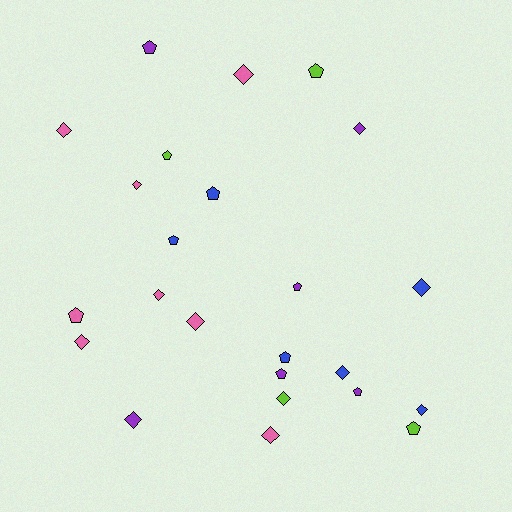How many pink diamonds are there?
There are 7 pink diamonds.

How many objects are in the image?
There are 24 objects.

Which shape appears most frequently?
Diamond, with 13 objects.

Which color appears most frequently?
Pink, with 8 objects.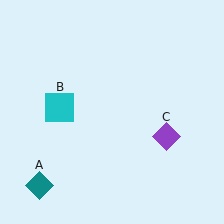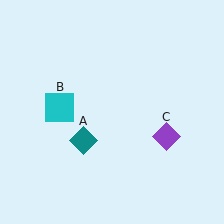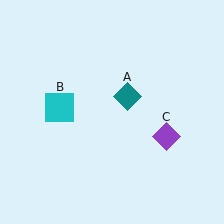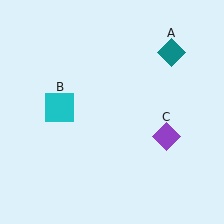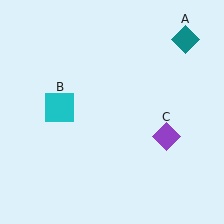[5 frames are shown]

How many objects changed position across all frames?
1 object changed position: teal diamond (object A).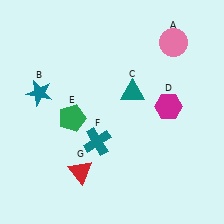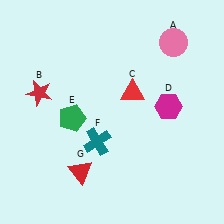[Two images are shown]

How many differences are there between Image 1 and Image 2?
There are 2 differences between the two images.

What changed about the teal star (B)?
In Image 1, B is teal. In Image 2, it changed to red.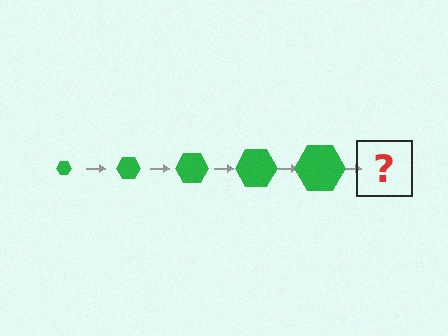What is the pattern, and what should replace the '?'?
The pattern is that the hexagon gets progressively larger each step. The '?' should be a green hexagon, larger than the previous one.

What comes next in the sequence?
The next element should be a green hexagon, larger than the previous one.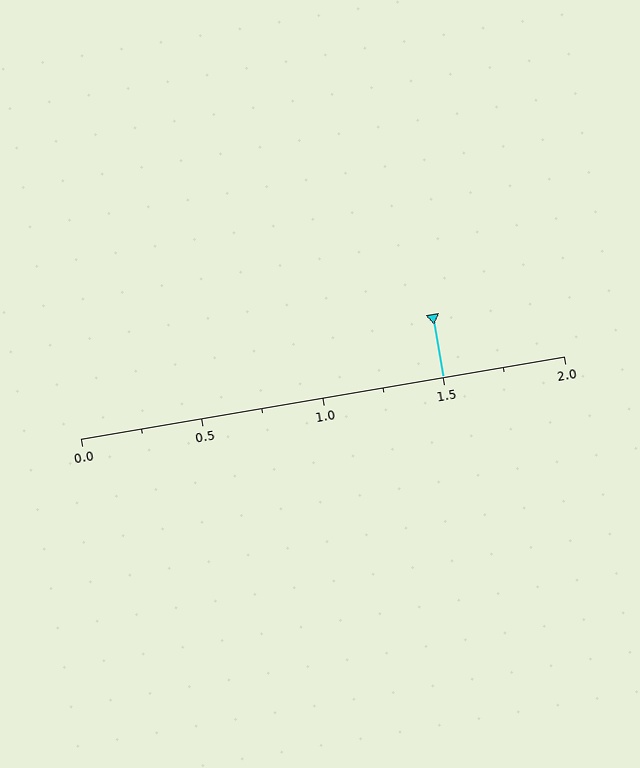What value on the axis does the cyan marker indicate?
The marker indicates approximately 1.5.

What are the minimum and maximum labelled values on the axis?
The axis runs from 0.0 to 2.0.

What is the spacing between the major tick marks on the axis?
The major ticks are spaced 0.5 apart.